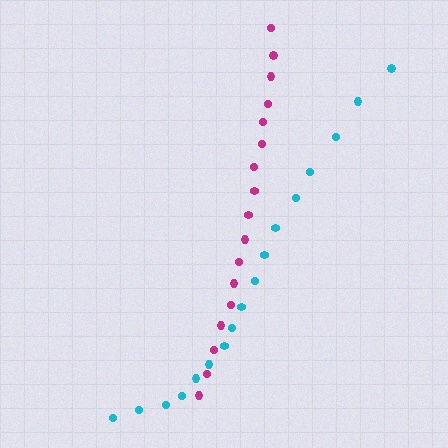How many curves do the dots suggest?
There are 2 distinct paths.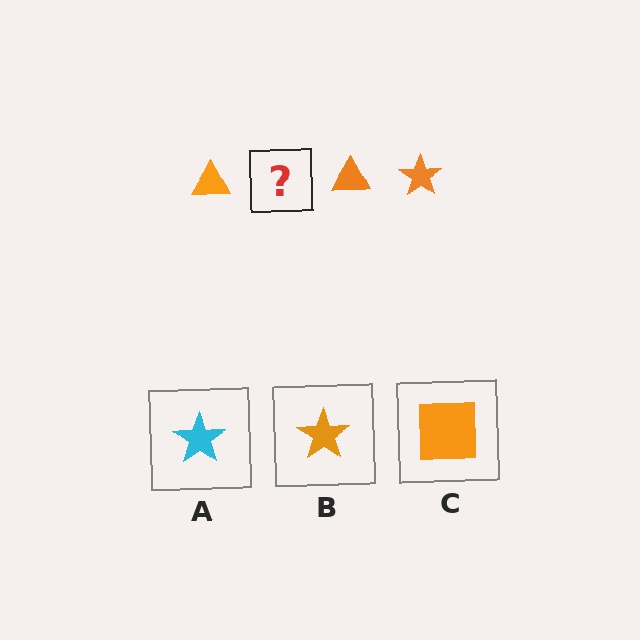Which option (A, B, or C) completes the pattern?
B.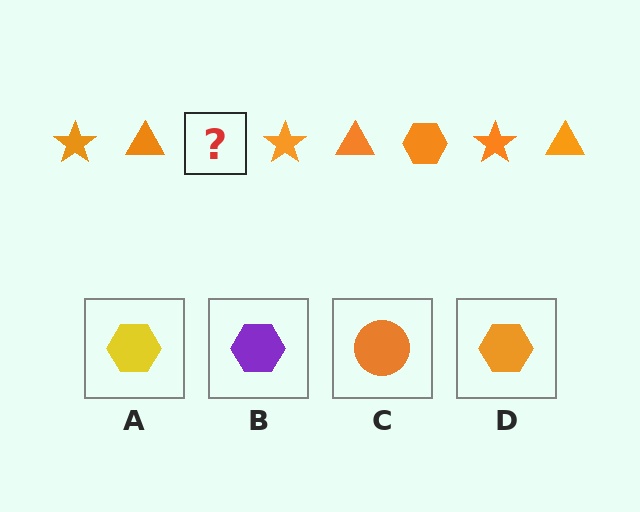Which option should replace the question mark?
Option D.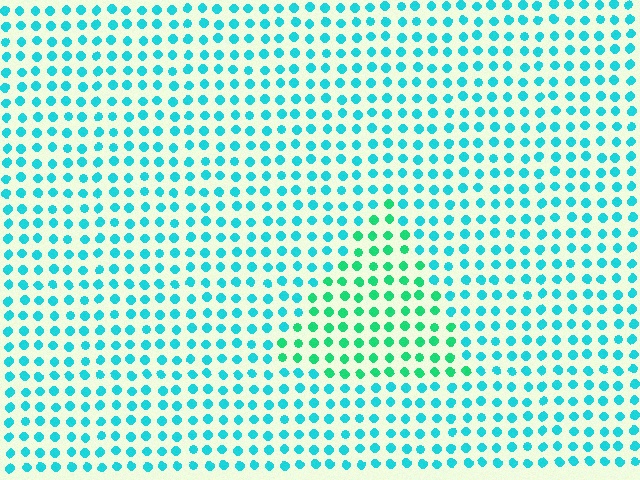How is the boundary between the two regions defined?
The boundary is defined purely by a slight shift in hue (about 33 degrees). Spacing, size, and orientation are identical on both sides.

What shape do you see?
I see a triangle.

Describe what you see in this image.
The image is filled with small cyan elements in a uniform arrangement. A triangle-shaped region is visible where the elements are tinted to a slightly different hue, forming a subtle color boundary.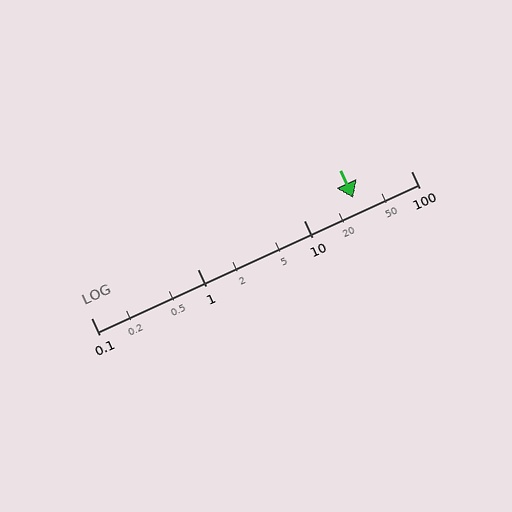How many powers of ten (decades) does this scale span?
The scale spans 3 decades, from 0.1 to 100.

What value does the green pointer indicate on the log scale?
The pointer indicates approximately 29.